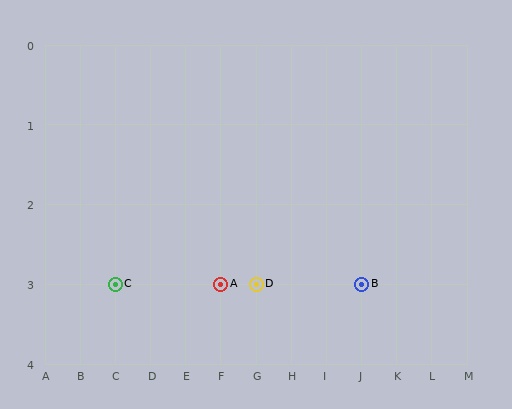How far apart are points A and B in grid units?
Points A and B are 4 columns apart.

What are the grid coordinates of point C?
Point C is at grid coordinates (C, 3).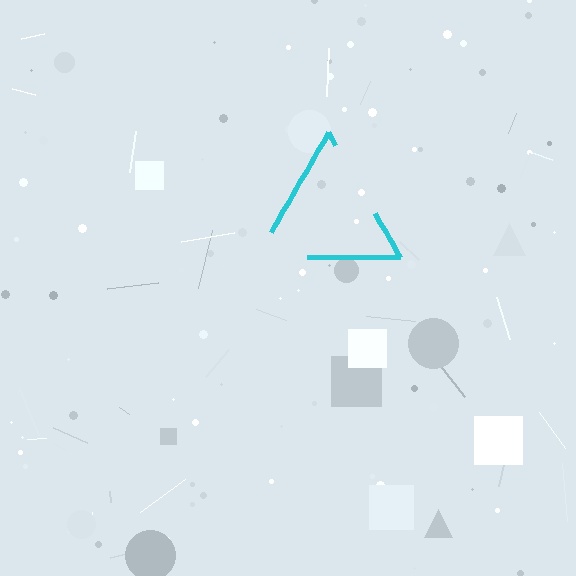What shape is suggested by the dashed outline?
The dashed outline suggests a triangle.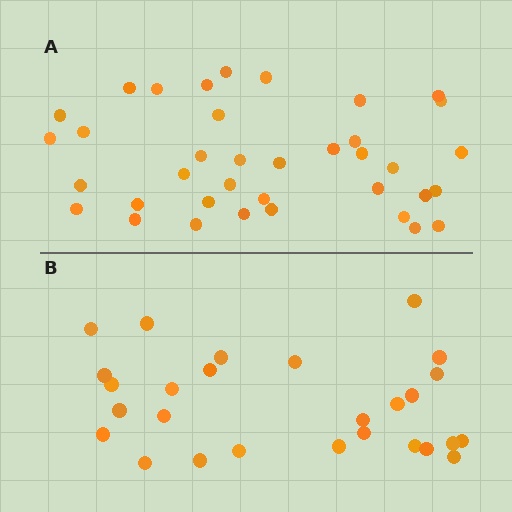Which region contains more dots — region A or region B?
Region A (the top region) has more dots.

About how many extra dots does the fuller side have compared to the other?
Region A has roughly 10 or so more dots than region B.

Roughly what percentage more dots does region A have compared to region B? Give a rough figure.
About 35% more.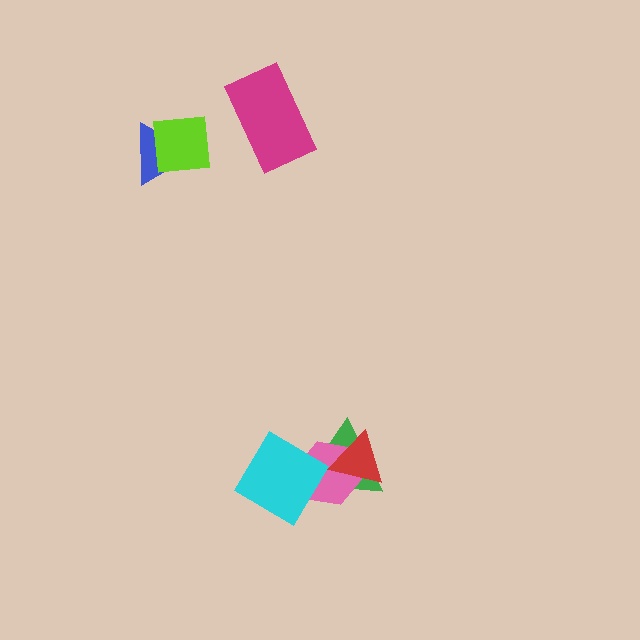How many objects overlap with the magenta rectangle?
0 objects overlap with the magenta rectangle.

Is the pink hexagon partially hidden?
Yes, it is partially covered by another shape.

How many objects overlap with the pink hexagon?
3 objects overlap with the pink hexagon.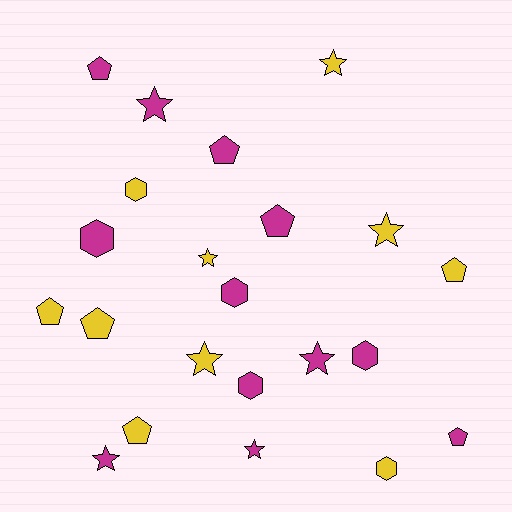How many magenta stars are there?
There are 4 magenta stars.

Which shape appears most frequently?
Star, with 8 objects.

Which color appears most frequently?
Magenta, with 12 objects.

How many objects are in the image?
There are 22 objects.